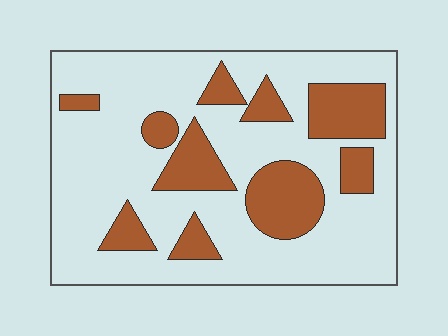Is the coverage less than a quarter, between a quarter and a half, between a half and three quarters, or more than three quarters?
Between a quarter and a half.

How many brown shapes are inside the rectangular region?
10.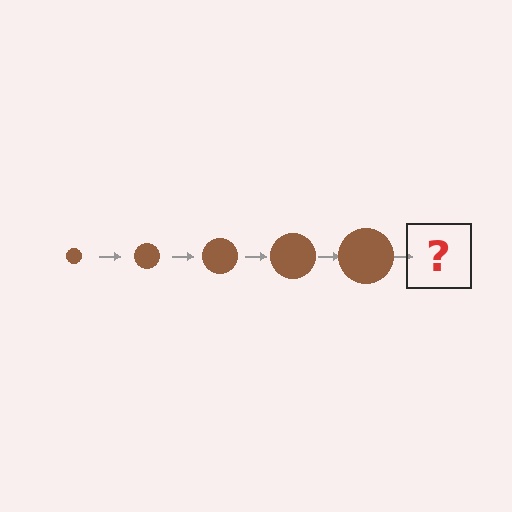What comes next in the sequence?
The next element should be a brown circle, larger than the previous one.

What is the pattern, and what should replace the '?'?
The pattern is that the circle gets progressively larger each step. The '?' should be a brown circle, larger than the previous one.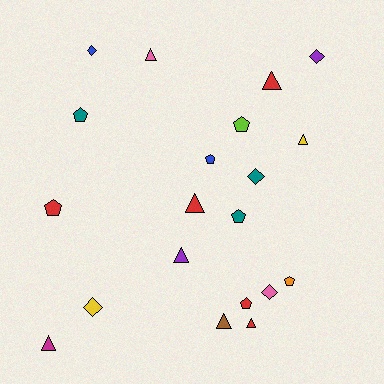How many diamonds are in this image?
There are 5 diamonds.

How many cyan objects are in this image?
There are no cyan objects.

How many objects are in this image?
There are 20 objects.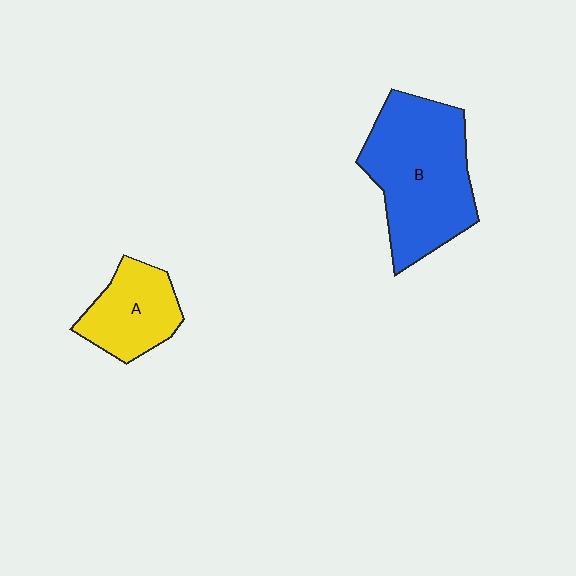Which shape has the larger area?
Shape B (blue).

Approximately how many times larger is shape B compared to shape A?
Approximately 2.0 times.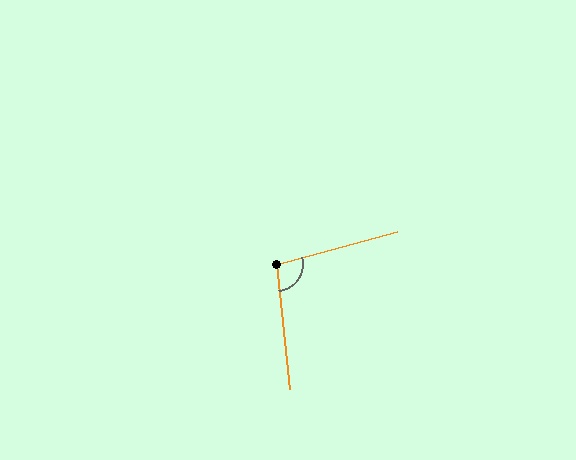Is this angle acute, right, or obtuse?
It is obtuse.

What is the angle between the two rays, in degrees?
Approximately 99 degrees.